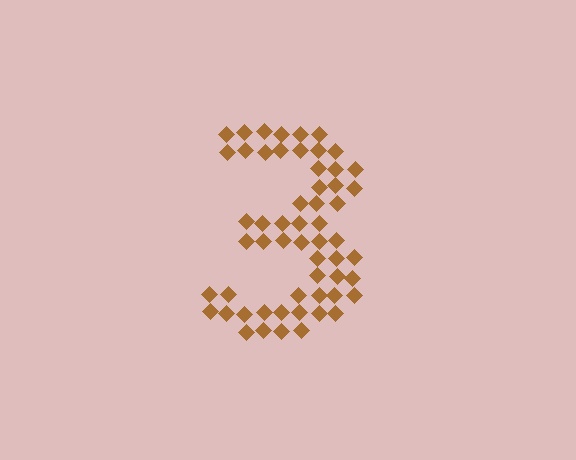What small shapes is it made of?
It is made of small diamonds.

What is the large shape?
The large shape is the digit 3.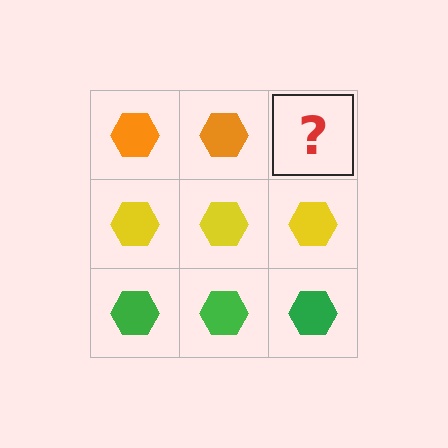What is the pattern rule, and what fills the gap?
The rule is that each row has a consistent color. The gap should be filled with an orange hexagon.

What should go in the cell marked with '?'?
The missing cell should contain an orange hexagon.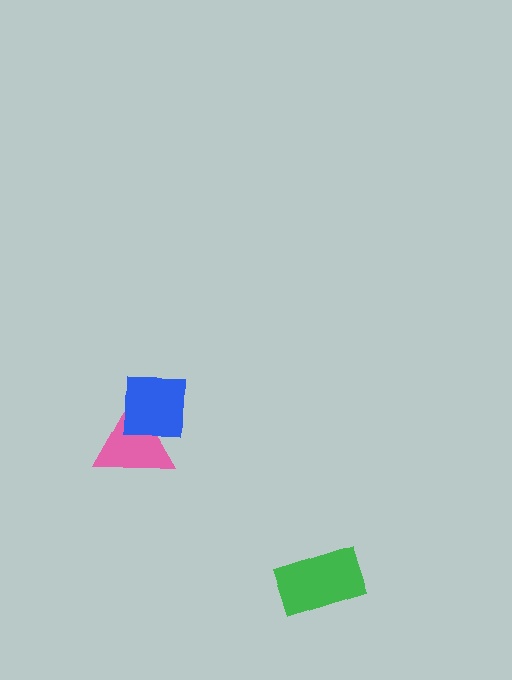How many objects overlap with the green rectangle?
0 objects overlap with the green rectangle.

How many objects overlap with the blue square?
1 object overlaps with the blue square.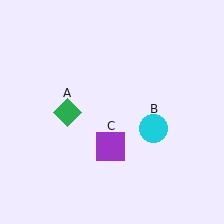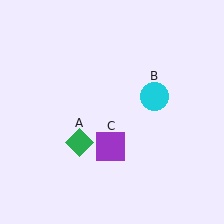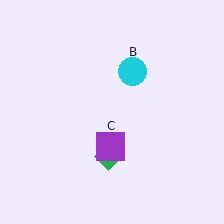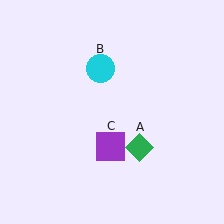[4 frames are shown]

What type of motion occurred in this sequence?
The green diamond (object A), cyan circle (object B) rotated counterclockwise around the center of the scene.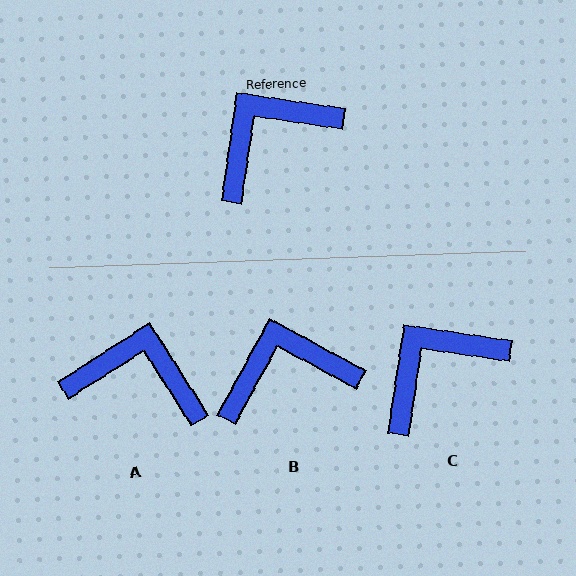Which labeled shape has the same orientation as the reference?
C.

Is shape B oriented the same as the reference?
No, it is off by about 20 degrees.